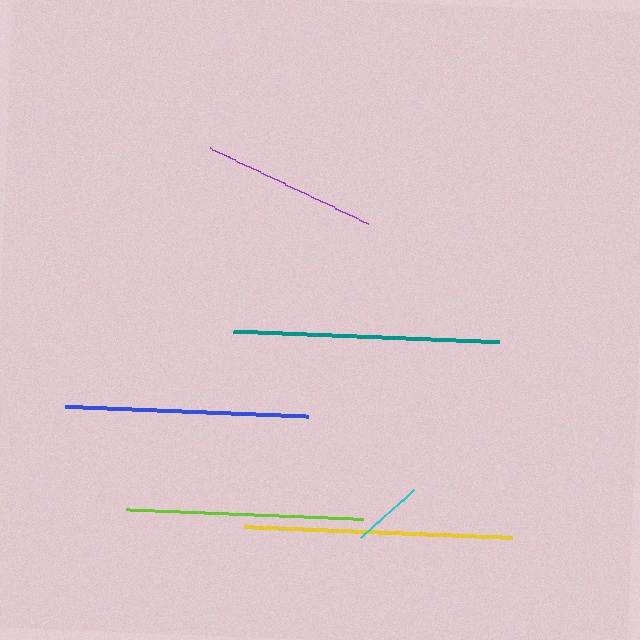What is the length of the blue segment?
The blue segment is approximately 243 pixels long.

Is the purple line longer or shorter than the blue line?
The blue line is longer than the purple line.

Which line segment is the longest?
The yellow line is the longest at approximately 269 pixels.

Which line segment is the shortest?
The cyan line is the shortest at approximately 71 pixels.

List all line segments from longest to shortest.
From longest to shortest: yellow, teal, blue, lime, purple, cyan.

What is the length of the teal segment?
The teal segment is approximately 267 pixels long.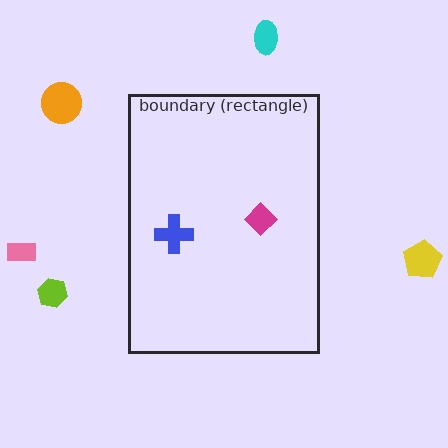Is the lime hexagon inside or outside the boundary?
Outside.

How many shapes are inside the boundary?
2 inside, 5 outside.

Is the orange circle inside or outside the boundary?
Outside.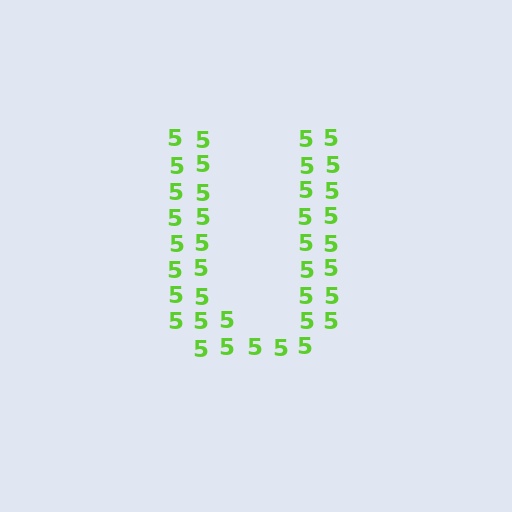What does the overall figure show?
The overall figure shows the letter U.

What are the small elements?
The small elements are digit 5's.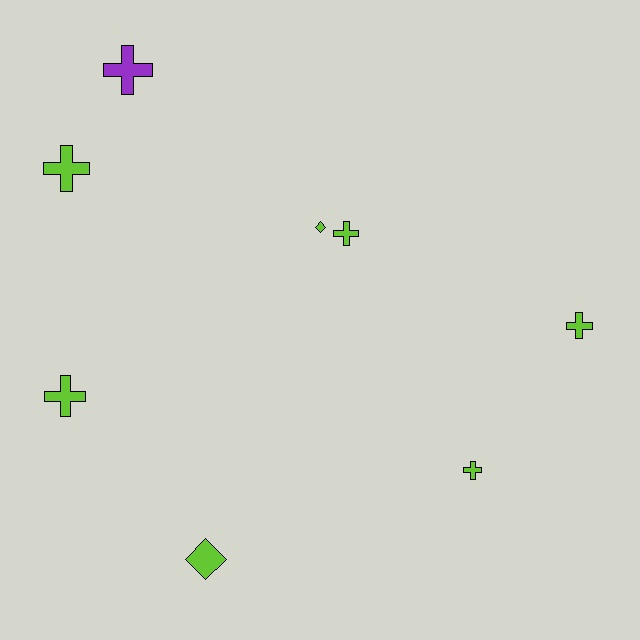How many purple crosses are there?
There is 1 purple cross.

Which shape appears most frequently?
Cross, with 6 objects.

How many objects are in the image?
There are 8 objects.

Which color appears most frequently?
Lime, with 7 objects.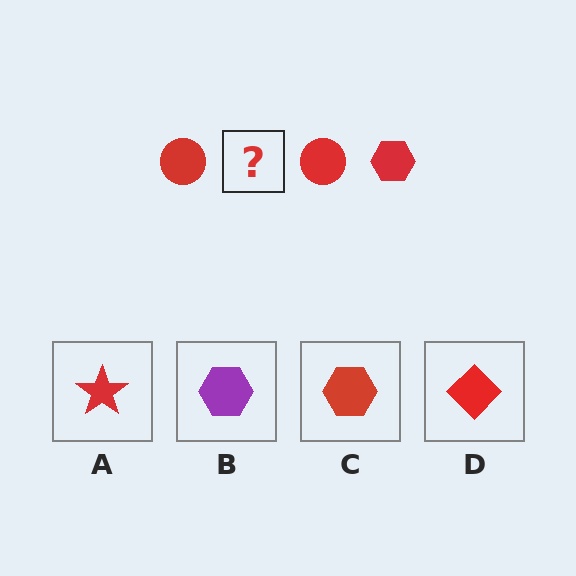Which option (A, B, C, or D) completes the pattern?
C.